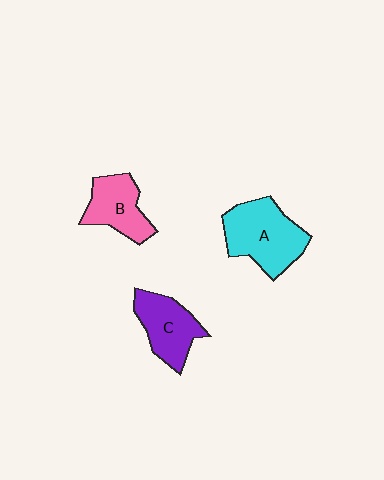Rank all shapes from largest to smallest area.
From largest to smallest: A (cyan), C (purple), B (pink).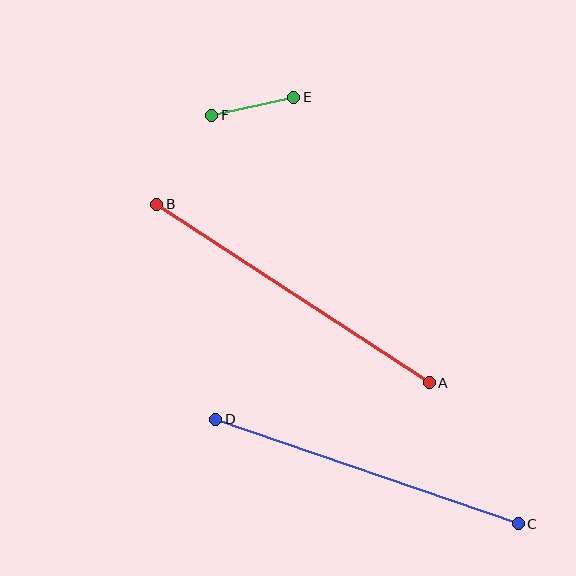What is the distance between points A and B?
The distance is approximately 326 pixels.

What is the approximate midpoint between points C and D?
The midpoint is at approximately (367, 472) pixels.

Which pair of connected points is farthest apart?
Points A and B are farthest apart.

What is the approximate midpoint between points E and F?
The midpoint is at approximately (253, 106) pixels.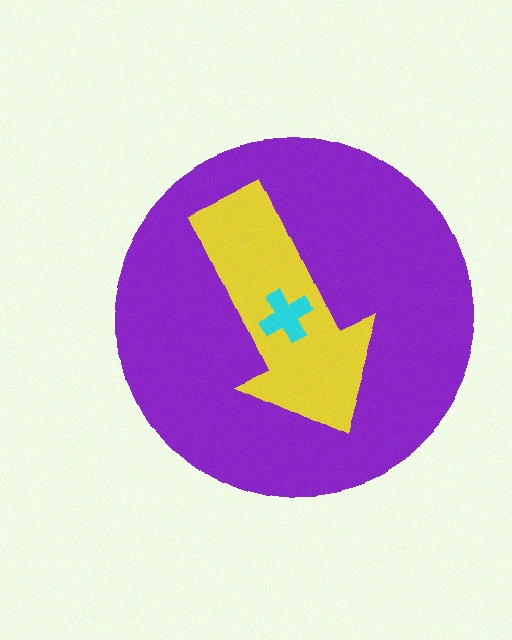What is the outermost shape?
The purple circle.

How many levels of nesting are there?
3.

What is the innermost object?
The cyan cross.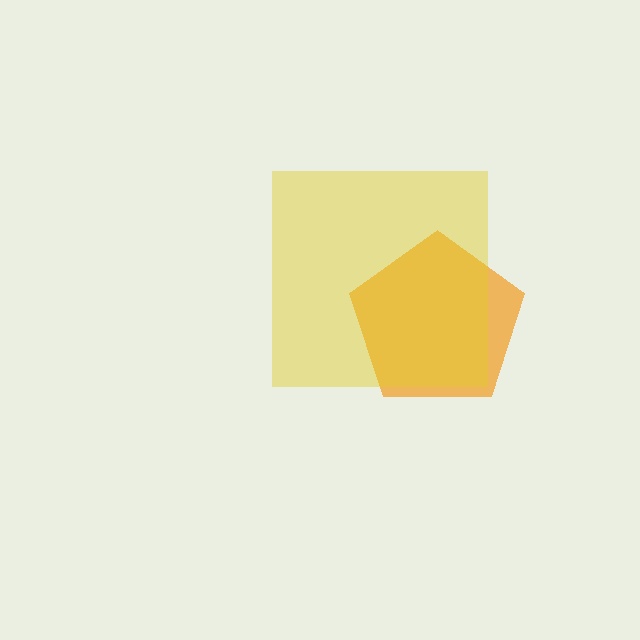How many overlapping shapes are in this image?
There are 2 overlapping shapes in the image.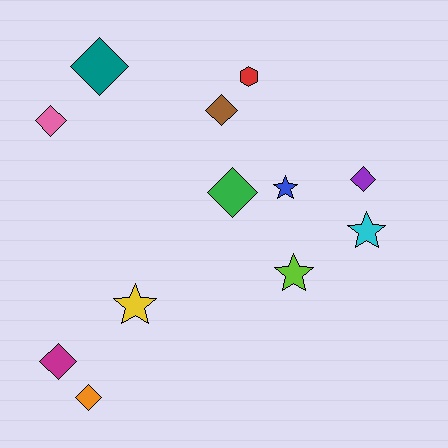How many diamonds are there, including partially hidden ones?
There are 7 diamonds.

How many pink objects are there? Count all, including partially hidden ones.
There is 1 pink object.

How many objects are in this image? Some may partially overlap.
There are 12 objects.